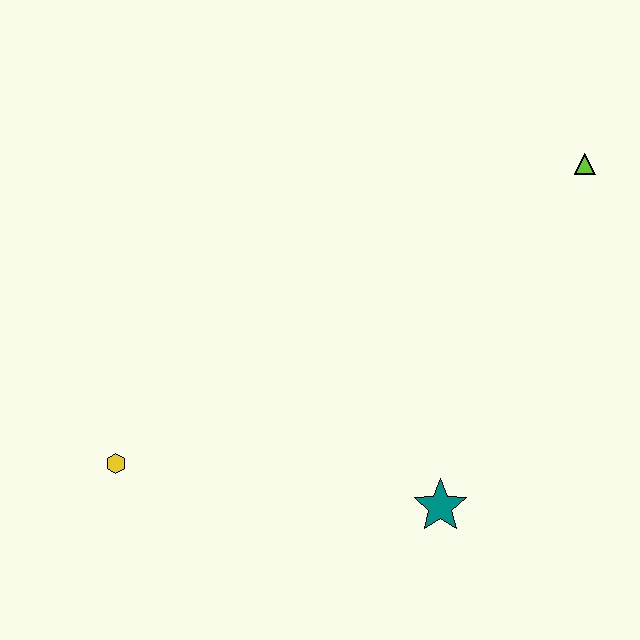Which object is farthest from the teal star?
The lime triangle is farthest from the teal star.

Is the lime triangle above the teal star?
Yes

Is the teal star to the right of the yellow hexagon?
Yes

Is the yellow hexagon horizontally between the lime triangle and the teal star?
No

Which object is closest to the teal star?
The yellow hexagon is closest to the teal star.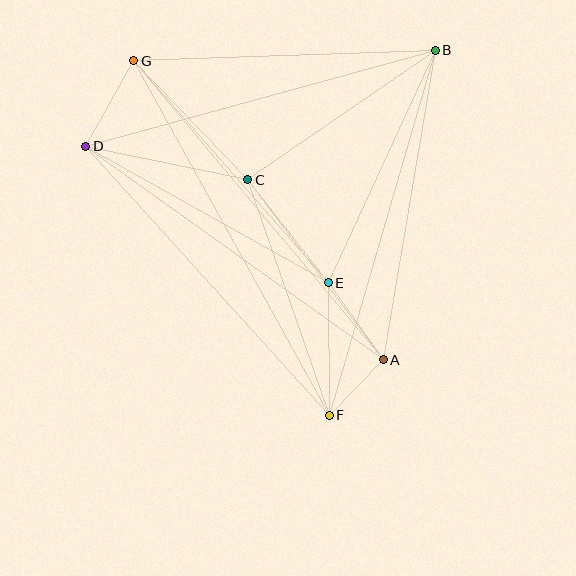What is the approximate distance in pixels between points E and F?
The distance between E and F is approximately 132 pixels.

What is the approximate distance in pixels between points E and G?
The distance between E and G is approximately 295 pixels.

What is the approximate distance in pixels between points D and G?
The distance between D and G is approximately 98 pixels.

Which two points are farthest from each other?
Points F and G are farthest from each other.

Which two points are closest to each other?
Points A and F are closest to each other.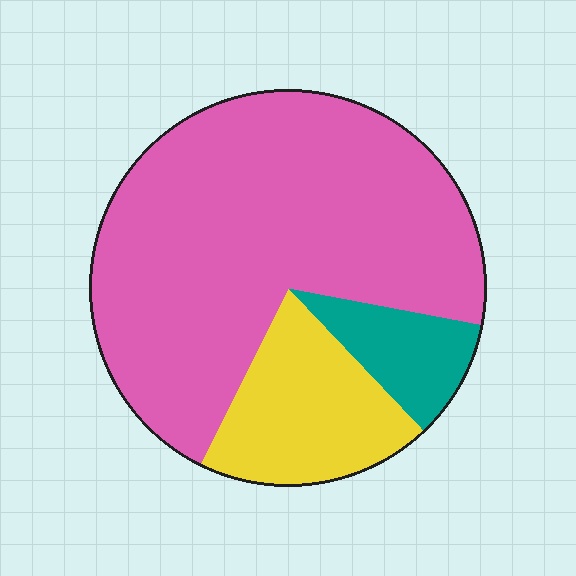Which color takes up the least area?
Teal, at roughly 10%.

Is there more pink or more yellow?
Pink.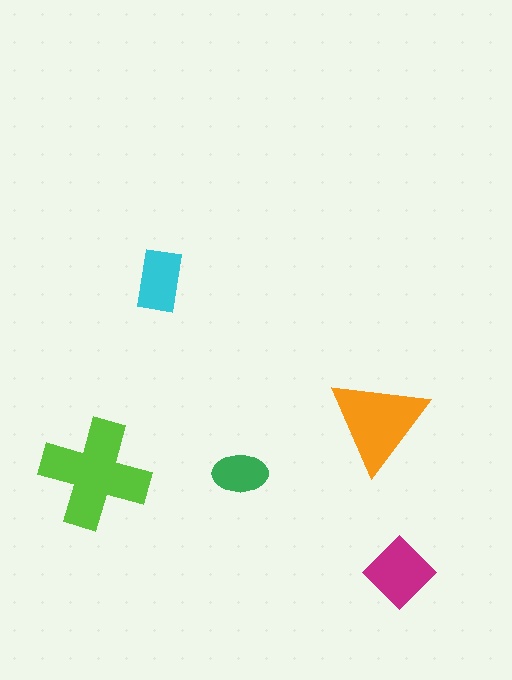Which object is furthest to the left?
The lime cross is leftmost.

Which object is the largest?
The lime cross.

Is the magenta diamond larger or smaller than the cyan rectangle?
Larger.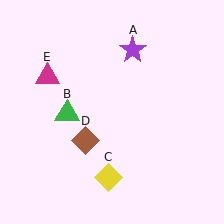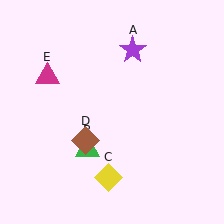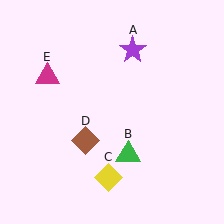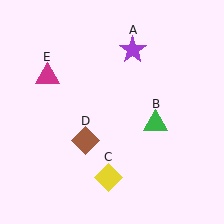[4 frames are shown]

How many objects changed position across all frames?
1 object changed position: green triangle (object B).